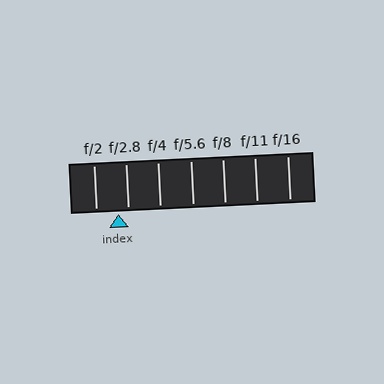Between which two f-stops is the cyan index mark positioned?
The index mark is between f/2 and f/2.8.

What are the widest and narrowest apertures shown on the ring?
The widest aperture shown is f/2 and the narrowest is f/16.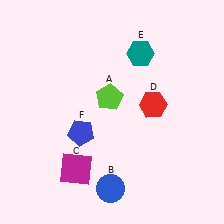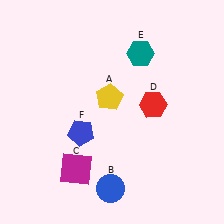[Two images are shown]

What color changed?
The pentagon (A) changed from lime in Image 1 to yellow in Image 2.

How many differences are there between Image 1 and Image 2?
There is 1 difference between the two images.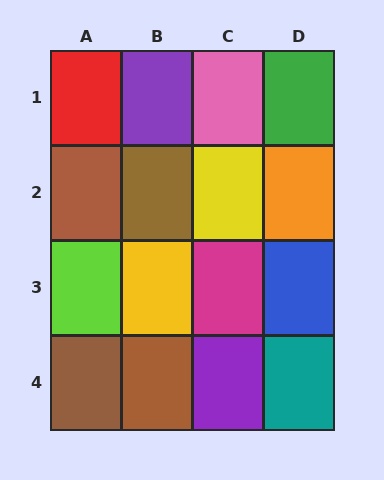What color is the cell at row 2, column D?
Orange.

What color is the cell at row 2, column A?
Brown.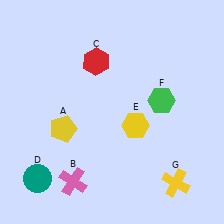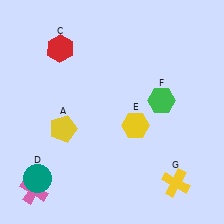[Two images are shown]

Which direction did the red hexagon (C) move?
The red hexagon (C) moved left.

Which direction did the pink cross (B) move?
The pink cross (B) moved left.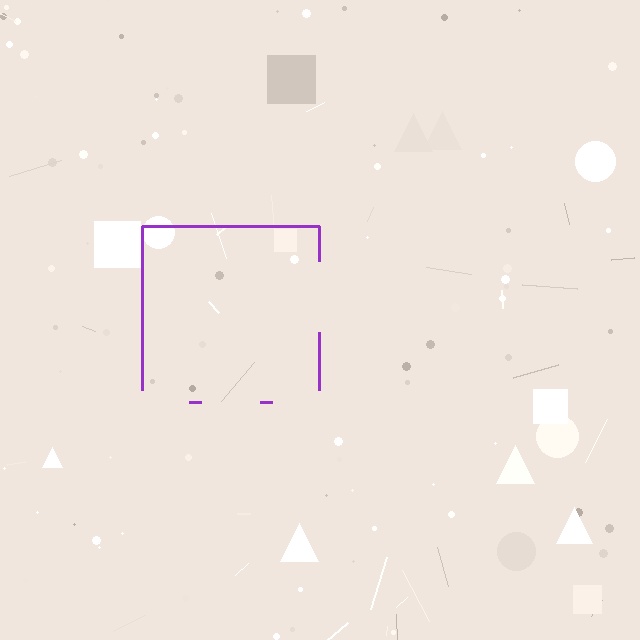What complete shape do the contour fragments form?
The contour fragments form a square.